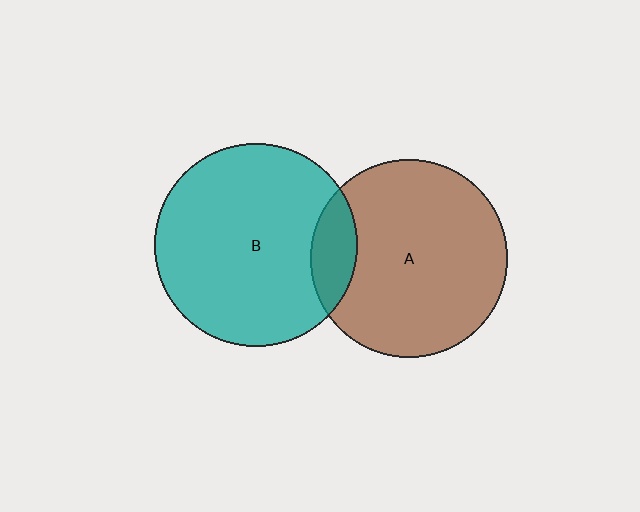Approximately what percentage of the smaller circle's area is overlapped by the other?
Approximately 15%.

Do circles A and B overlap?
Yes.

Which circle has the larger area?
Circle B (teal).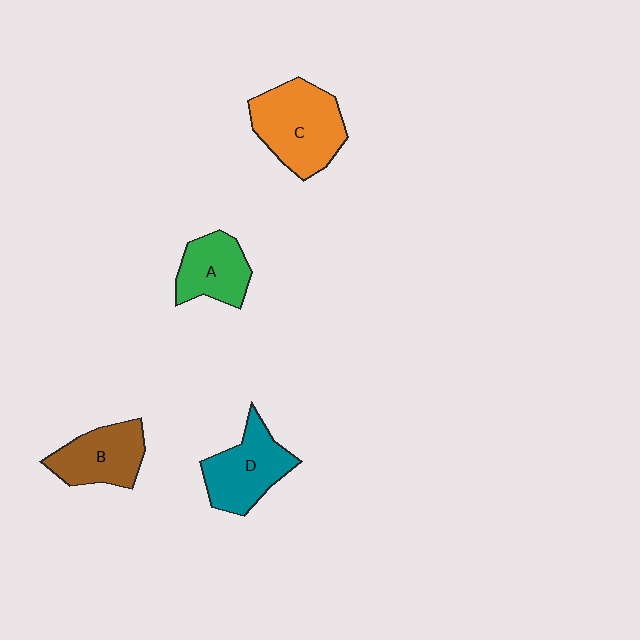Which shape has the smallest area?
Shape A (green).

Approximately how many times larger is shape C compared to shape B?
Approximately 1.4 times.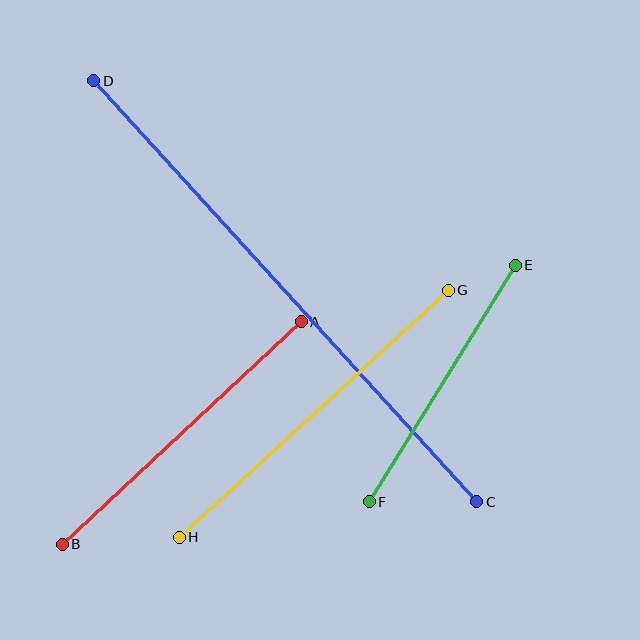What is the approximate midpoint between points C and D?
The midpoint is at approximately (285, 291) pixels.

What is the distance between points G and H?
The distance is approximately 365 pixels.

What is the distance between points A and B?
The distance is approximately 326 pixels.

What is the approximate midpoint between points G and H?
The midpoint is at approximately (314, 414) pixels.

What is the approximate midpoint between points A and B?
The midpoint is at approximately (182, 433) pixels.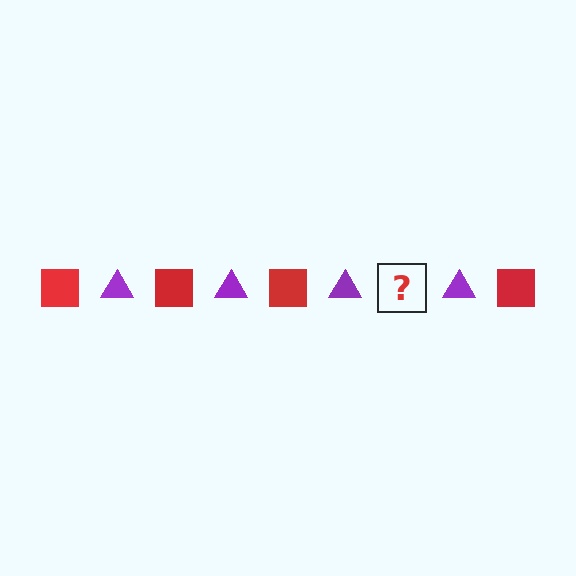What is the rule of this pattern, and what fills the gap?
The rule is that the pattern alternates between red square and purple triangle. The gap should be filled with a red square.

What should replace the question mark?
The question mark should be replaced with a red square.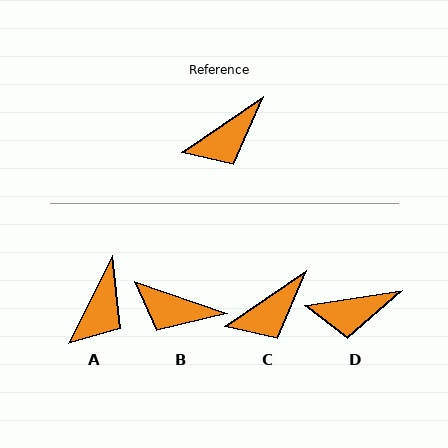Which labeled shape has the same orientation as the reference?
C.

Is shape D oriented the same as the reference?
No, it is off by about 25 degrees.